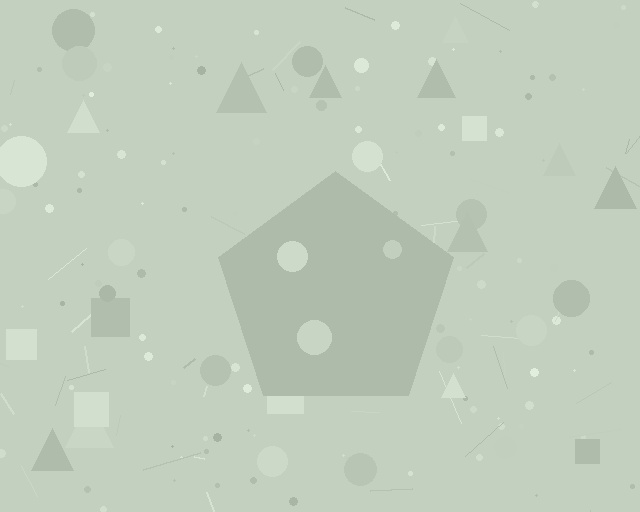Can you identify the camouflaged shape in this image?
The camouflaged shape is a pentagon.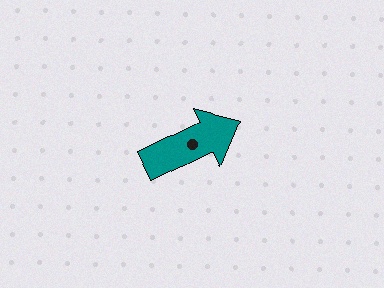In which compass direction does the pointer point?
Northeast.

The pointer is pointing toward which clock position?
Roughly 2 o'clock.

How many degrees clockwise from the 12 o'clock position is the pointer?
Approximately 64 degrees.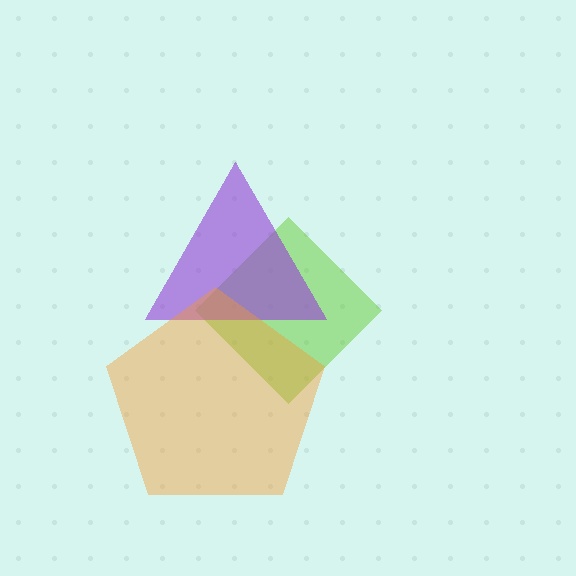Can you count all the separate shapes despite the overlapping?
Yes, there are 3 separate shapes.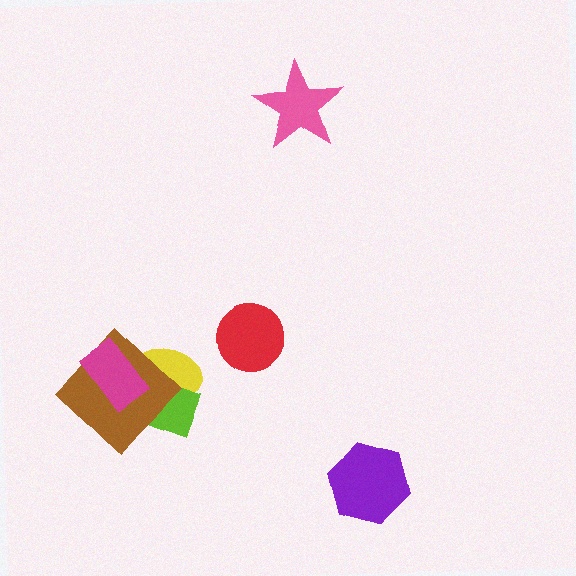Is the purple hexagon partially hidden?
No, no other shape covers it.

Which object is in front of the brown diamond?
The magenta rectangle is in front of the brown diamond.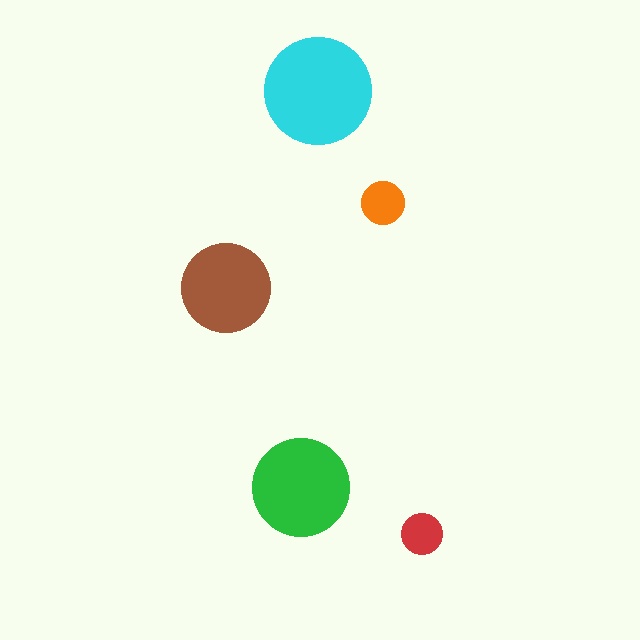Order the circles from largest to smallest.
the cyan one, the green one, the brown one, the orange one, the red one.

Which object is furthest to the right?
The red circle is rightmost.